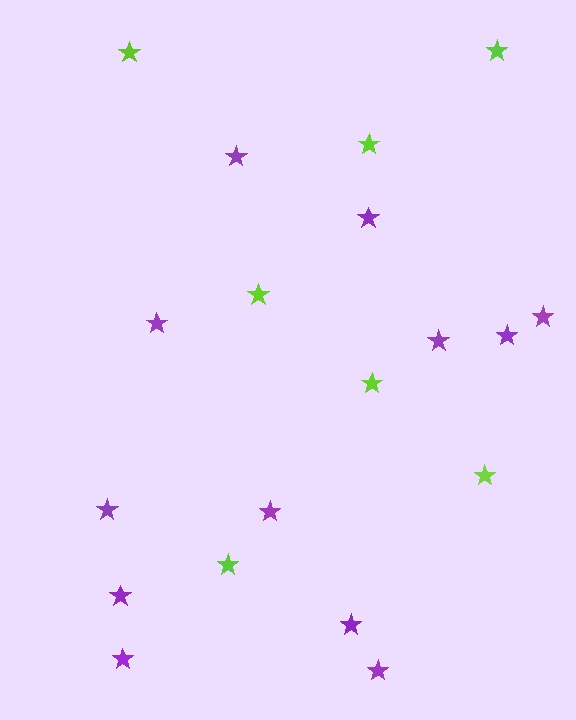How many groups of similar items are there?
There are 2 groups: one group of lime stars (7) and one group of purple stars (12).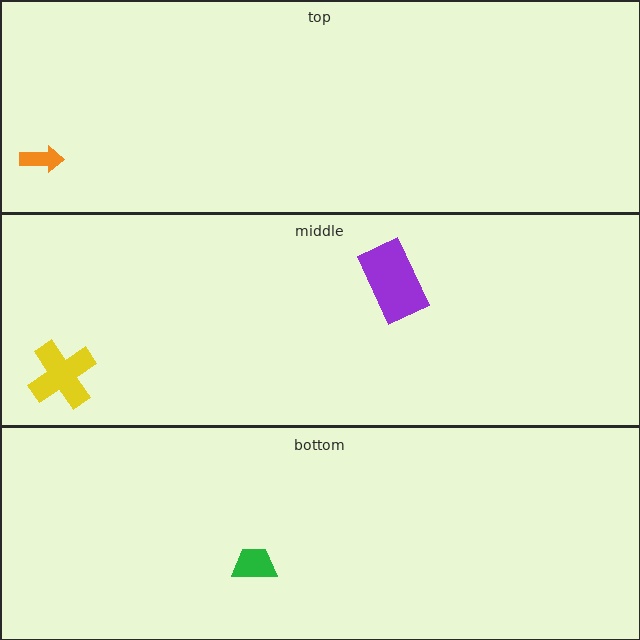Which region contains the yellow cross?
The middle region.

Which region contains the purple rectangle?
The middle region.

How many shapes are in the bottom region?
1.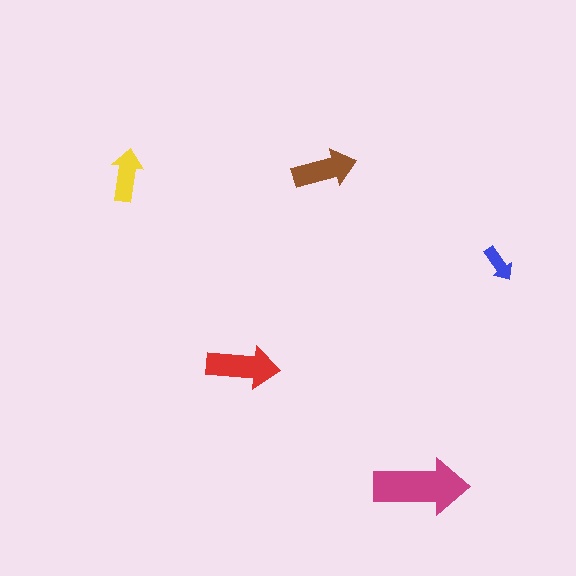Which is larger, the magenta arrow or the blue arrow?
The magenta one.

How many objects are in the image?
There are 5 objects in the image.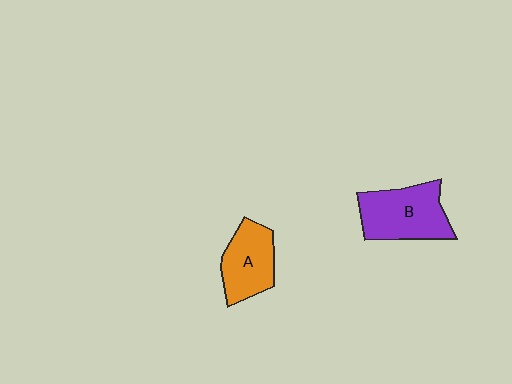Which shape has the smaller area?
Shape A (orange).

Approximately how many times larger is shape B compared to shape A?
Approximately 1.3 times.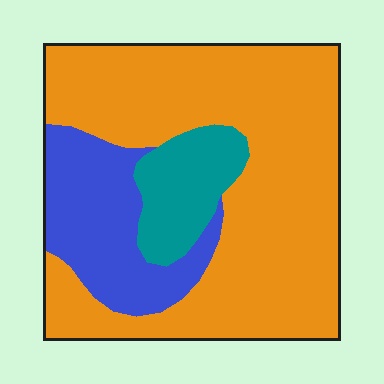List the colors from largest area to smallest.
From largest to smallest: orange, blue, teal.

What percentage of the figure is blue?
Blue covers roughly 20% of the figure.